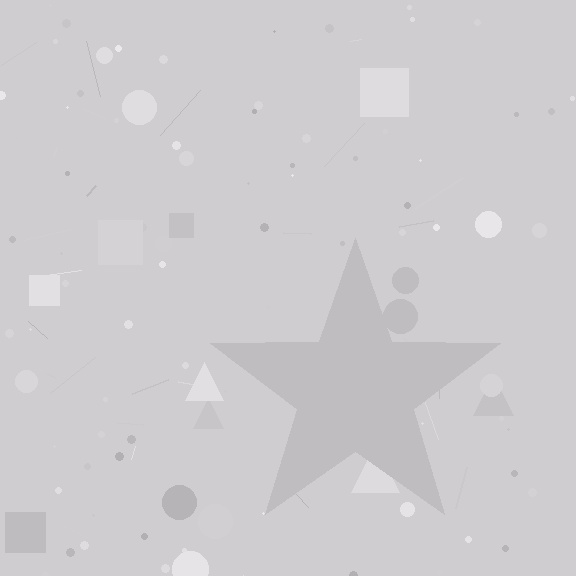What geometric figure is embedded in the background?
A star is embedded in the background.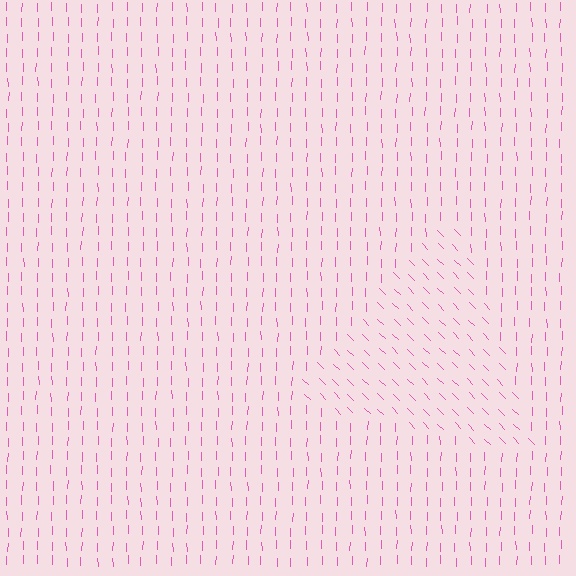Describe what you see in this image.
The image is filled with small pink line segments. A triangle region in the image has lines oriented differently from the surrounding lines, creating a visible texture boundary.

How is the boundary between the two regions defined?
The boundary is defined purely by a change in line orientation (approximately 45 degrees difference). All lines are the same color and thickness.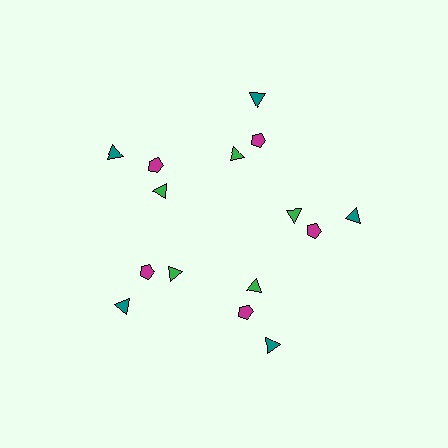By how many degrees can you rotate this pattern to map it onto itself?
The pattern maps onto itself every 72 degrees of rotation.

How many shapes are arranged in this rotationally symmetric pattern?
There are 15 shapes, arranged in 5 groups of 3.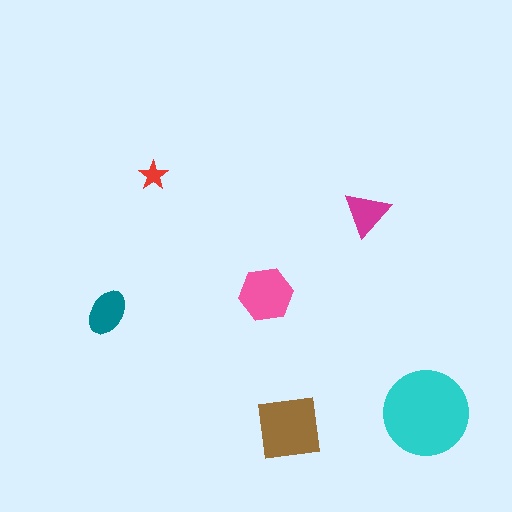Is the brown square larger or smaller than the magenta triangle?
Larger.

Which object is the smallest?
The red star.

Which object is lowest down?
The brown square is bottommost.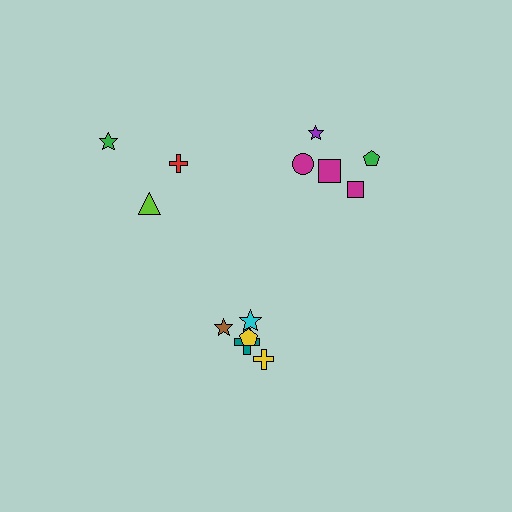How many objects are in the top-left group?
There are 3 objects.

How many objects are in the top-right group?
There are 5 objects.